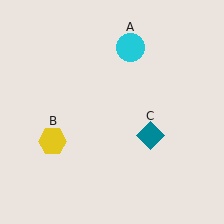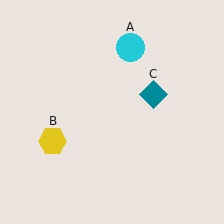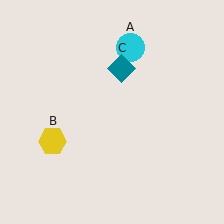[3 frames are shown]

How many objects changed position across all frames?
1 object changed position: teal diamond (object C).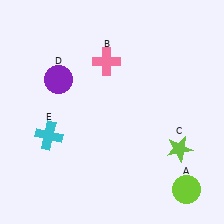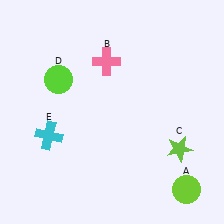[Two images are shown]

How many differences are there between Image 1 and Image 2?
There is 1 difference between the two images.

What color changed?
The circle (D) changed from purple in Image 1 to lime in Image 2.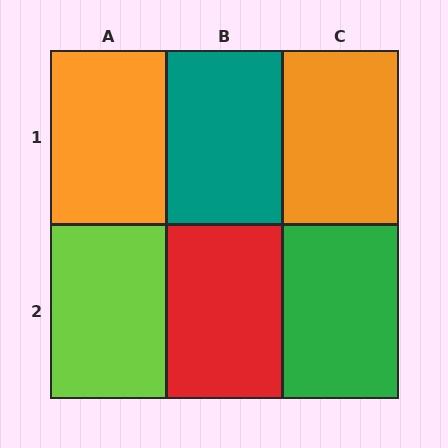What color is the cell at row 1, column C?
Orange.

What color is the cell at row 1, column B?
Teal.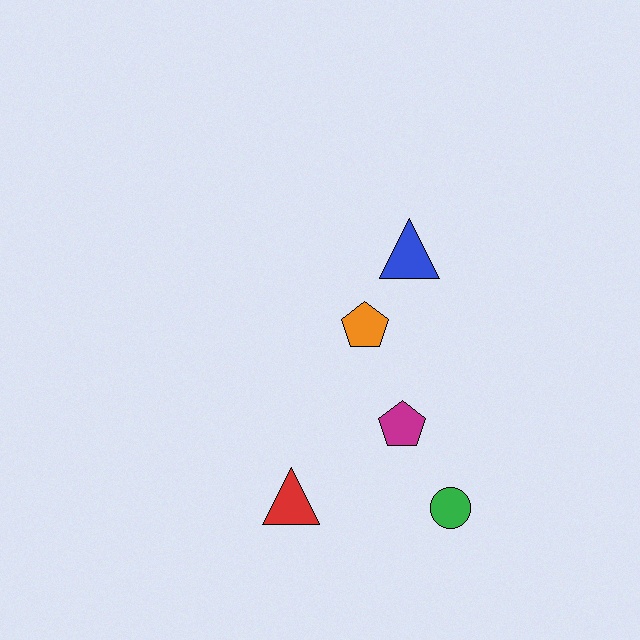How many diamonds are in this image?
There are no diamonds.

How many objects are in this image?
There are 5 objects.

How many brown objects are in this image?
There are no brown objects.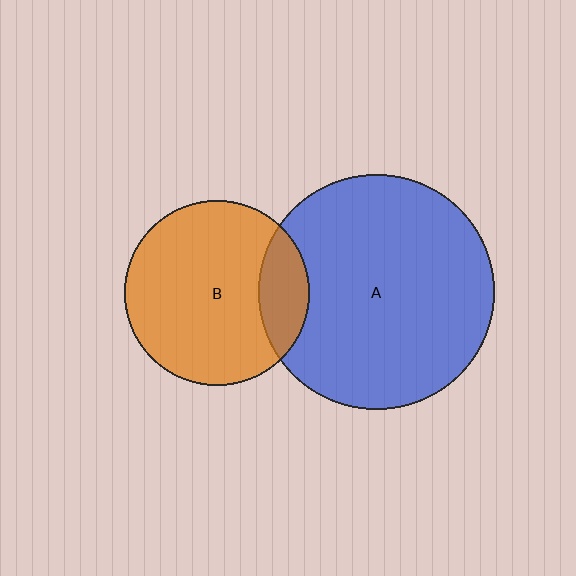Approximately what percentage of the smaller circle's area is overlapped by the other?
Approximately 20%.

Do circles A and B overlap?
Yes.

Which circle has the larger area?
Circle A (blue).